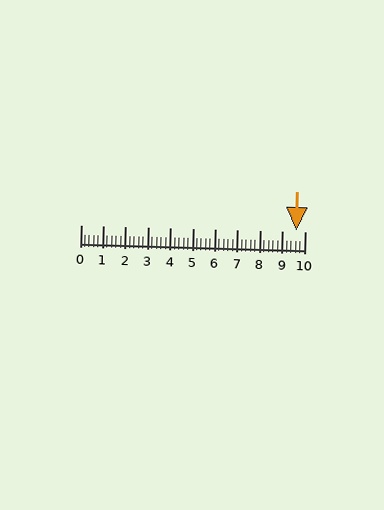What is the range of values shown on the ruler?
The ruler shows values from 0 to 10.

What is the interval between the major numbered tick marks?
The major tick marks are spaced 1 units apart.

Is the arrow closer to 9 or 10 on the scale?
The arrow is closer to 10.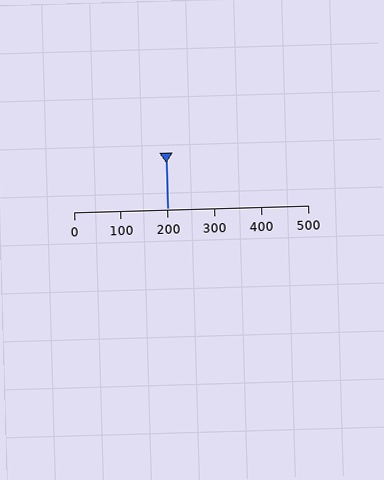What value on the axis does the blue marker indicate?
The marker indicates approximately 200.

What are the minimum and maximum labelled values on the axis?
The axis runs from 0 to 500.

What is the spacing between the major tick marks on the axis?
The major ticks are spaced 100 apart.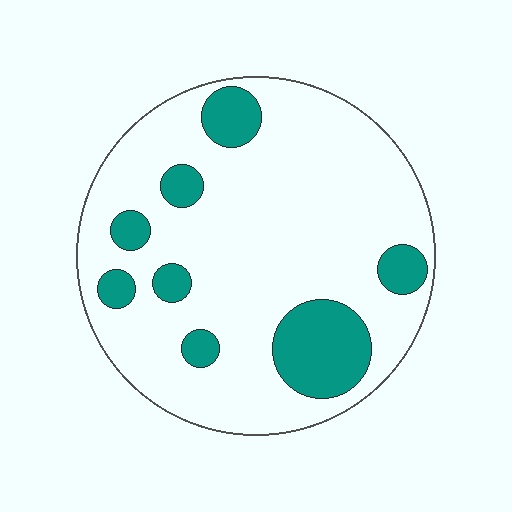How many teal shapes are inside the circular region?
8.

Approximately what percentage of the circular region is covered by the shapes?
Approximately 20%.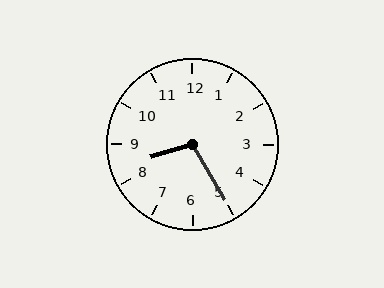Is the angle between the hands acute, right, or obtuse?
It is obtuse.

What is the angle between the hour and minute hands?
Approximately 102 degrees.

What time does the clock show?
8:25.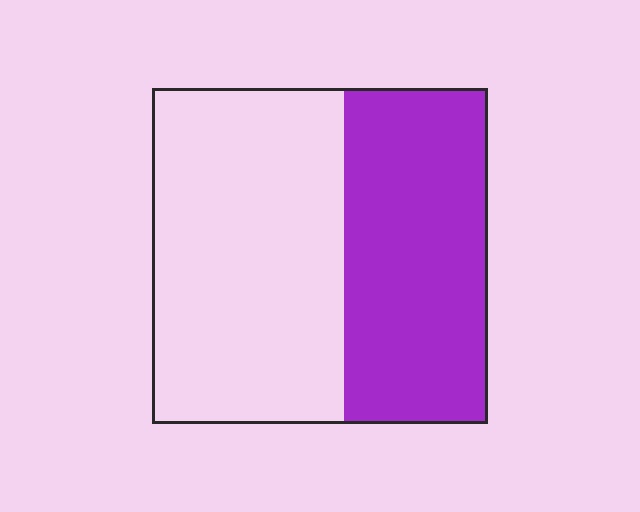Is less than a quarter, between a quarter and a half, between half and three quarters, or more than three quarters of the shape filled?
Between a quarter and a half.